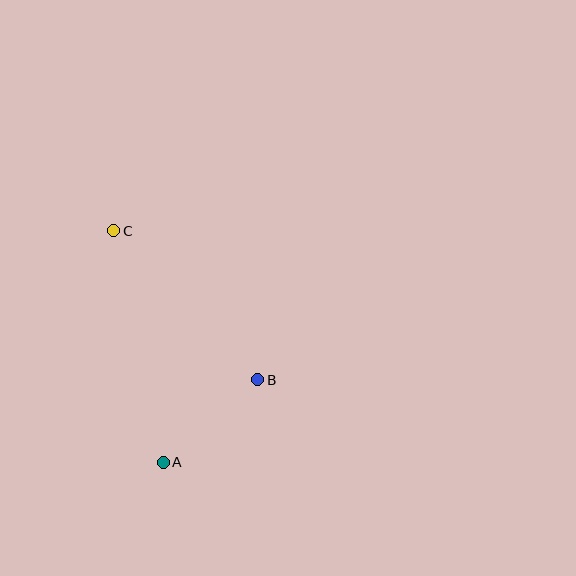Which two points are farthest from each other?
Points A and C are farthest from each other.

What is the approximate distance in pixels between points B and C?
The distance between B and C is approximately 207 pixels.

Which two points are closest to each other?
Points A and B are closest to each other.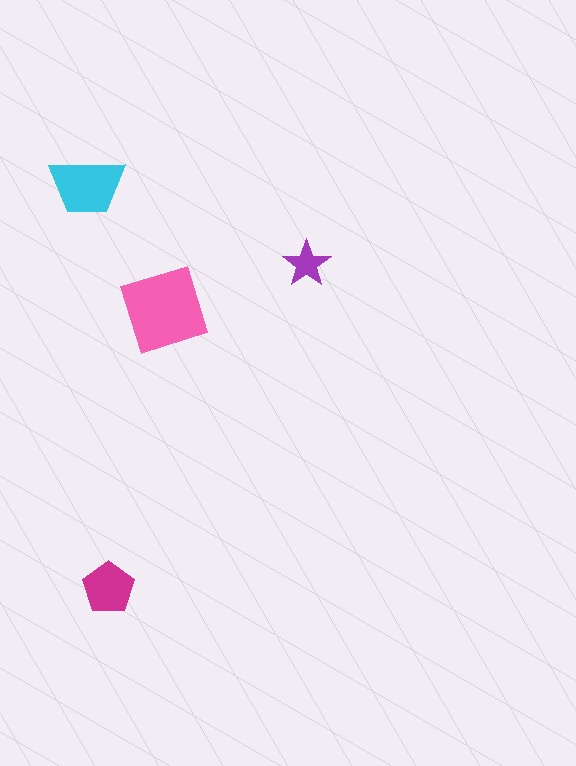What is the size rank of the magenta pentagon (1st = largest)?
3rd.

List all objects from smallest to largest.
The purple star, the magenta pentagon, the cyan trapezoid, the pink square.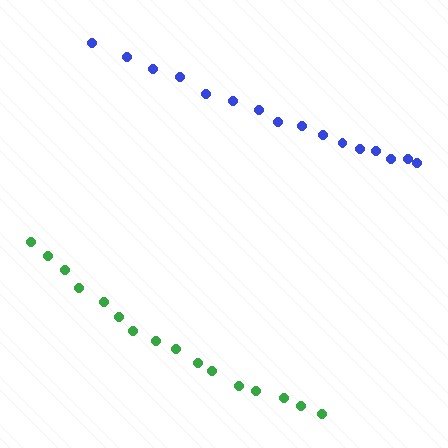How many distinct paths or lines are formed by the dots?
There are 2 distinct paths.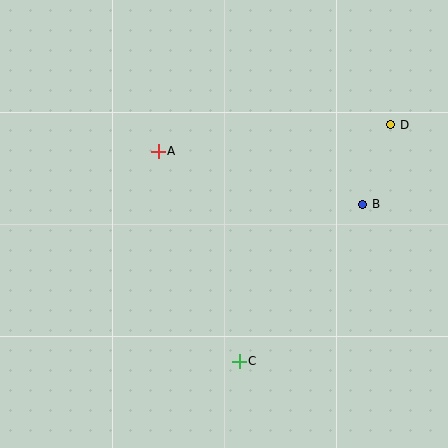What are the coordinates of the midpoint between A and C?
The midpoint between A and C is at (199, 256).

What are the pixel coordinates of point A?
Point A is at (158, 151).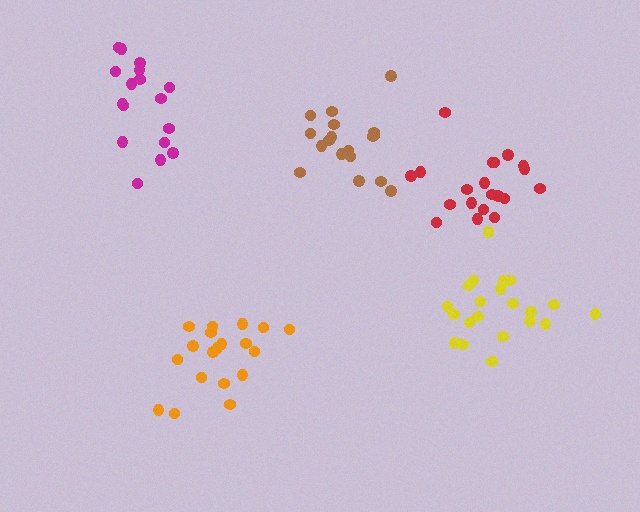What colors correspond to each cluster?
The clusters are colored: yellow, red, orange, magenta, brown.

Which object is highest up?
The magenta cluster is topmost.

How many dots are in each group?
Group 1: 21 dots, Group 2: 20 dots, Group 3: 19 dots, Group 4: 17 dots, Group 5: 18 dots (95 total).